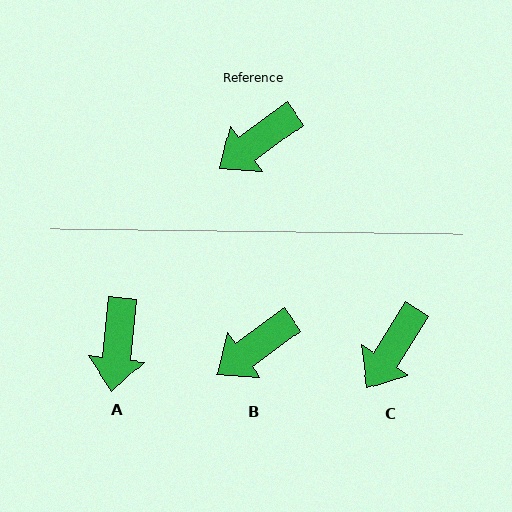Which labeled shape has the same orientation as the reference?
B.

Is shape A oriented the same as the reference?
No, it is off by about 48 degrees.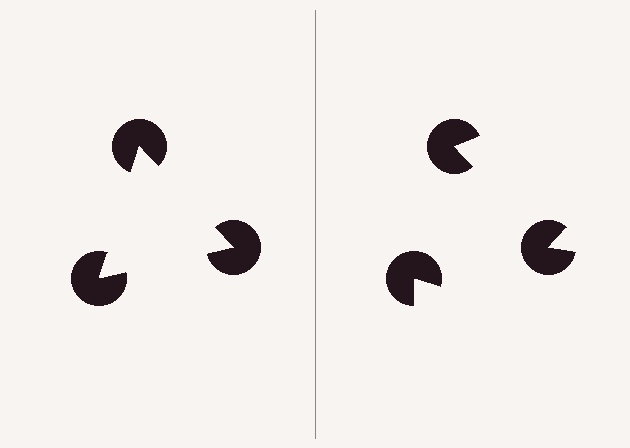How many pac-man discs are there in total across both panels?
6 — 3 on each side.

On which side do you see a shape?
An illusory triangle appears on the left side. On the right side the wedge cuts are rotated, so no coherent shape forms.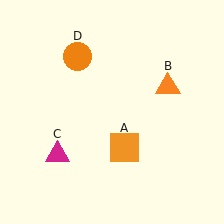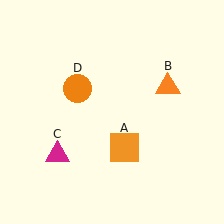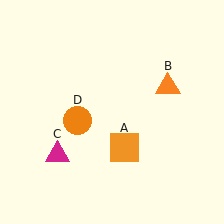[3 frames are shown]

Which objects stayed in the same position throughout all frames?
Orange square (object A) and orange triangle (object B) and magenta triangle (object C) remained stationary.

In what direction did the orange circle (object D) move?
The orange circle (object D) moved down.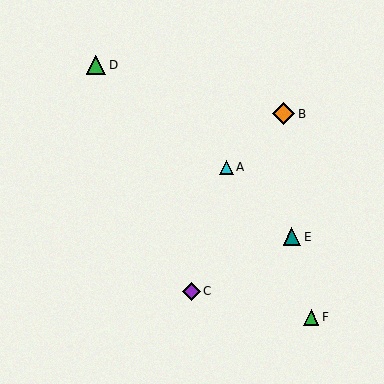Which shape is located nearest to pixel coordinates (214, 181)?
The cyan triangle (labeled A) at (226, 167) is nearest to that location.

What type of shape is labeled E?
Shape E is a teal triangle.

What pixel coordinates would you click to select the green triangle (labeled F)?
Click at (311, 317) to select the green triangle F.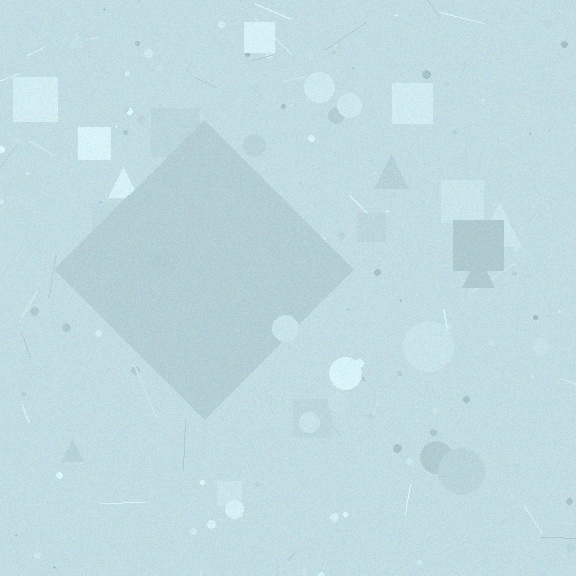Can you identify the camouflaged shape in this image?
The camouflaged shape is a diamond.